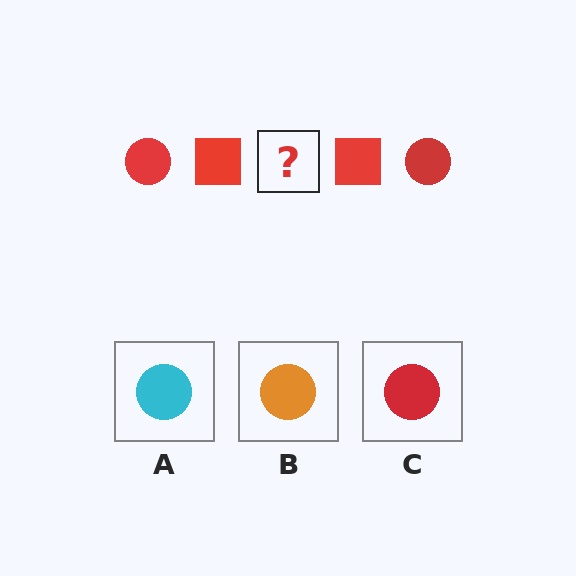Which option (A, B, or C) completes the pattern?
C.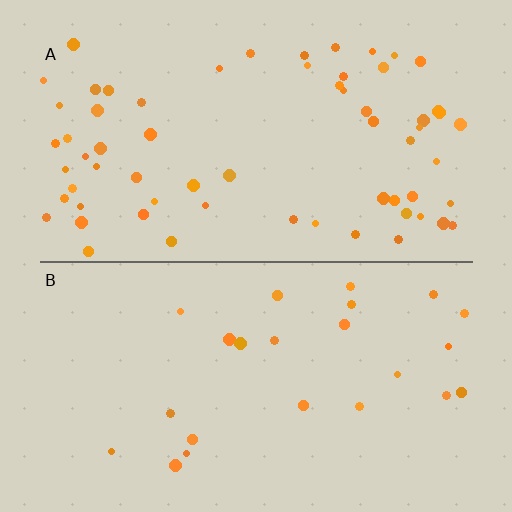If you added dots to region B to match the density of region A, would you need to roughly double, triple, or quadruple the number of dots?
Approximately triple.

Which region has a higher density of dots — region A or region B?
A (the top).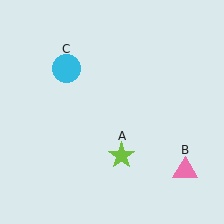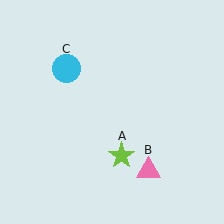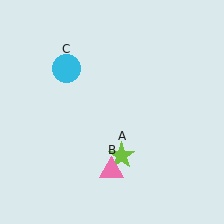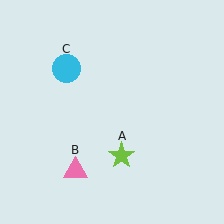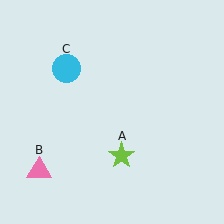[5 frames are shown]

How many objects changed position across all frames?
1 object changed position: pink triangle (object B).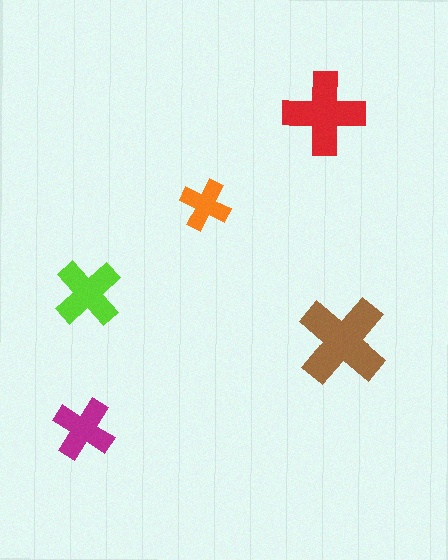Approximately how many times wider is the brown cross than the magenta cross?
About 1.5 times wider.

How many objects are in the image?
There are 5 objects in the image.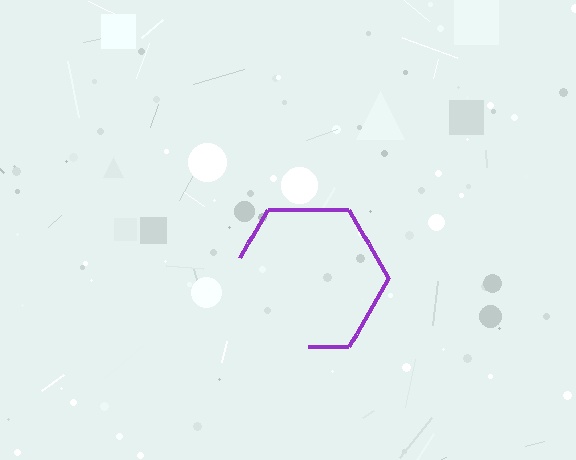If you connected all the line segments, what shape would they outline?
They would outline a hexagon.